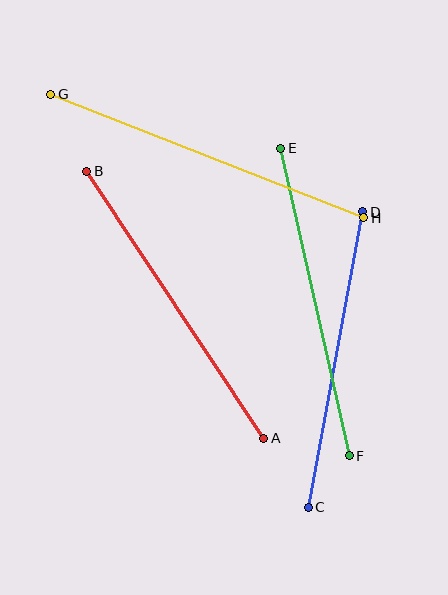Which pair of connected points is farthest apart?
Points G and H are farthest apart.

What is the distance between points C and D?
The distance is approximately 300 pixels.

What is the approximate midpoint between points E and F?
The midpoint is at approximately (315, 302) pixels.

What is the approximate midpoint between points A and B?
The midpoint is at approximately (175, 305) pixels.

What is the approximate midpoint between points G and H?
The midpoint is at approximately (207, 156) pixels.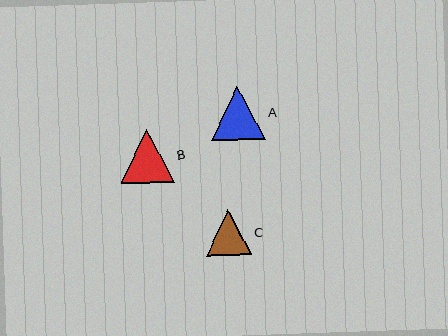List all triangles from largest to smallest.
From largest to smallest: A, B, C.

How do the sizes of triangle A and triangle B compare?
Triangle A and triangle B are approximately the same size.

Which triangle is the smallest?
Triangle C is the smallest with a size of approximately 45 pixels.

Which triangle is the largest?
Triangle A is the largest with a size of approximately 54 pixels.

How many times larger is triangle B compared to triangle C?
Triangle B is approximately 1.2 times the size of triangle C.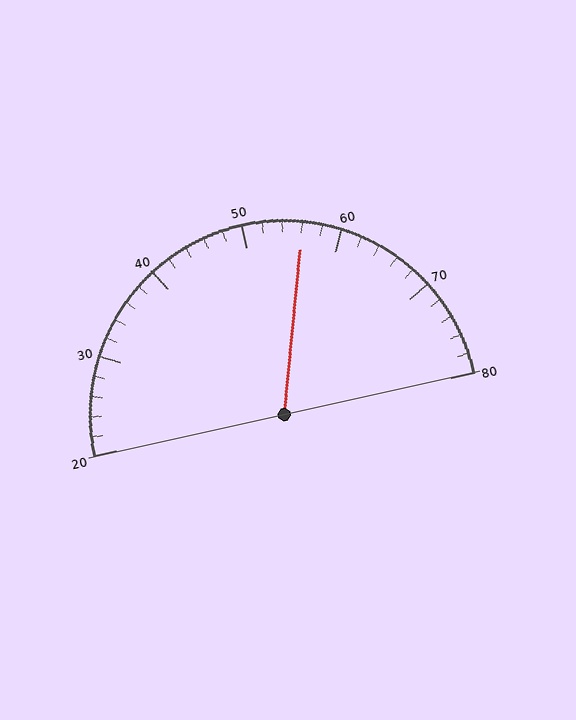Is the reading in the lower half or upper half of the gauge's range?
The reading is in the upper half of the range (20 to 80).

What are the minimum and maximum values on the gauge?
The gauge ranges from 20 to 80.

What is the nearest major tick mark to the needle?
The nearest major tick mark is 60.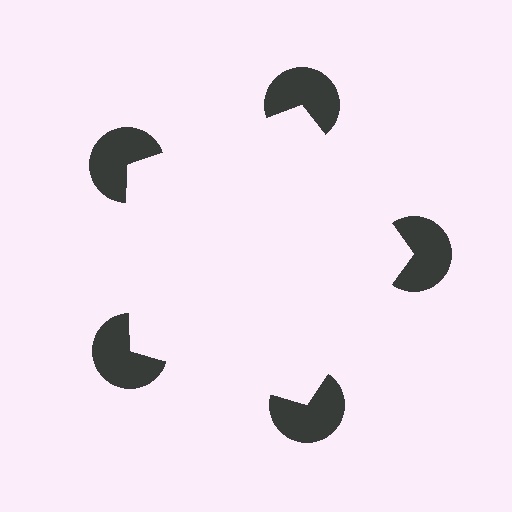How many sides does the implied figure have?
5 sides.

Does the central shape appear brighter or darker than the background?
It typically appears slightly brighter than the background, even though no actual brightness change is drawn.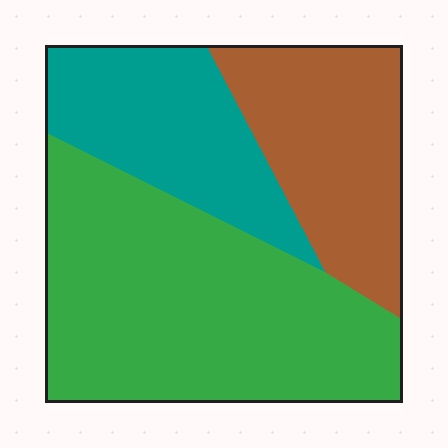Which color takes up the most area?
Green, at roughly 50%.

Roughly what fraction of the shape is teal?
Teal takes up less than a quarter of the shape.